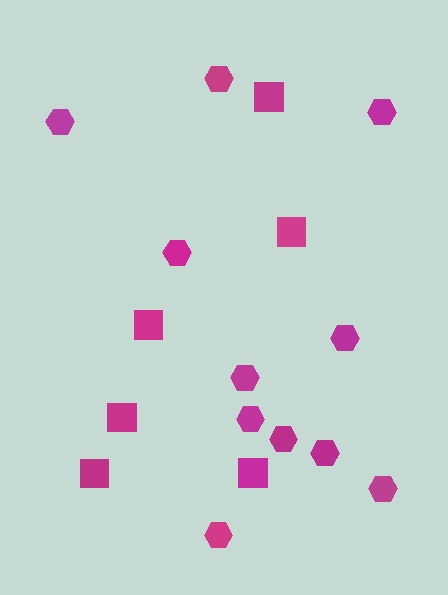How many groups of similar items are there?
There are 2 groups: one group of squares (6) and one group of hexagons (11).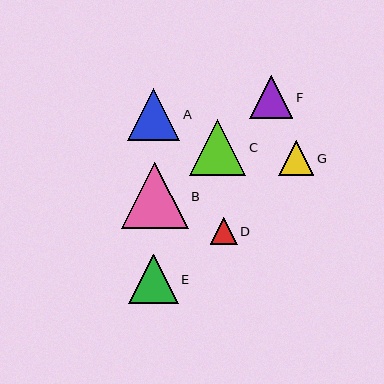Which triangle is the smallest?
Triangle D is the smallest with a size of approximately 27 pixels.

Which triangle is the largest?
Triangle B is the largest with a size of approximately 66 pixels.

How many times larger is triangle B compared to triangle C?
Triangle B is approximately 1.2 times the size of triangle C.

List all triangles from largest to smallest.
From largest to smallest: B, C, A, E, F, G, D.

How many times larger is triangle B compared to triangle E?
Triangle B is approximately 1.3 times the size of triangle E.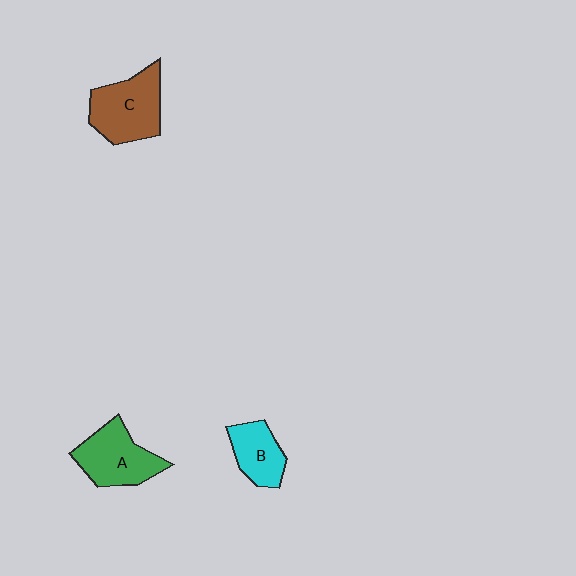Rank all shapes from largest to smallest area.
From largest to smallest: C (brown), A (green), B (cyan).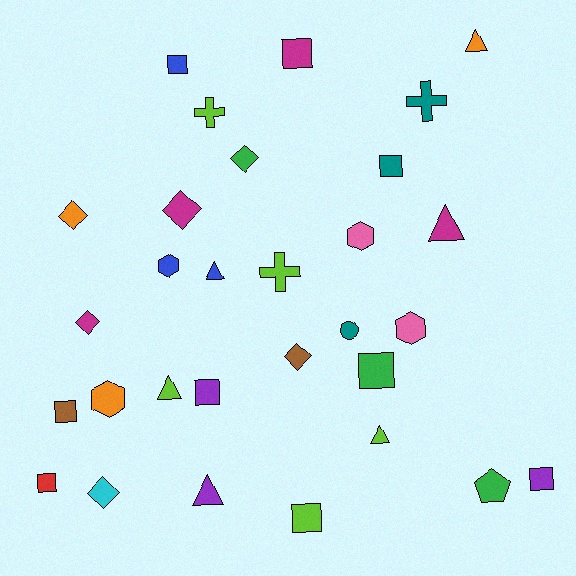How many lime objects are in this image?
There are 5 lime objects.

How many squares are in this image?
There are 9 squares.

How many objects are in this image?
There are 30 objects.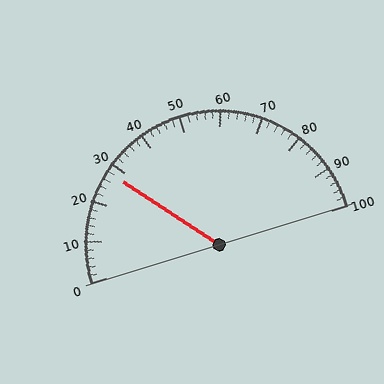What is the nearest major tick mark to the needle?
The nearest major tick mark is 30.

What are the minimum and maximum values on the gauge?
The gauge ranges from 0 to 100.